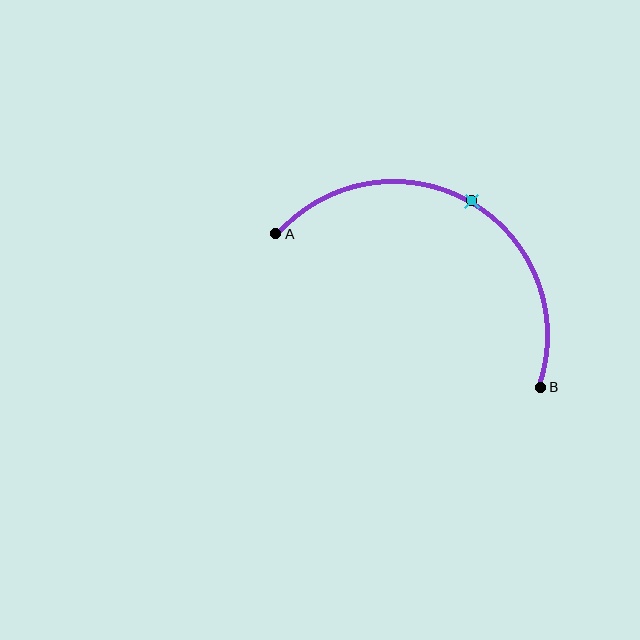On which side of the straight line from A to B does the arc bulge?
The arc bulges above the straight line connecting A and B.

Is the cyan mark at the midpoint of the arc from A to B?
Yes. The cyan mark lies on the arc at equal arc-length from both A and B — it is the arc midpoint.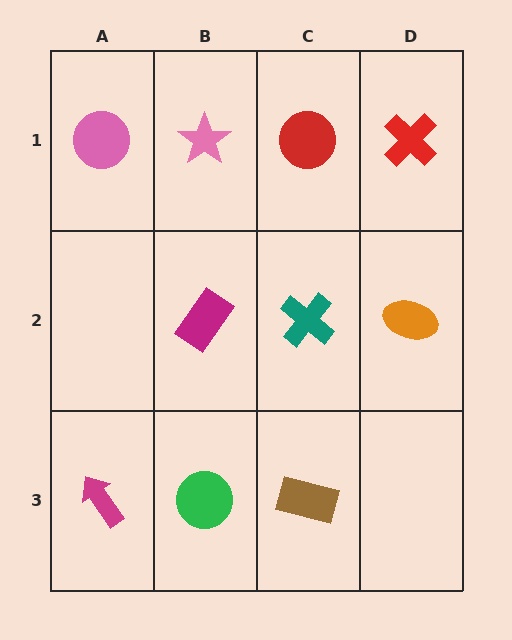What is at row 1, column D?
A red cross.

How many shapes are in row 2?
3 shapes.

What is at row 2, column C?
A teal cross.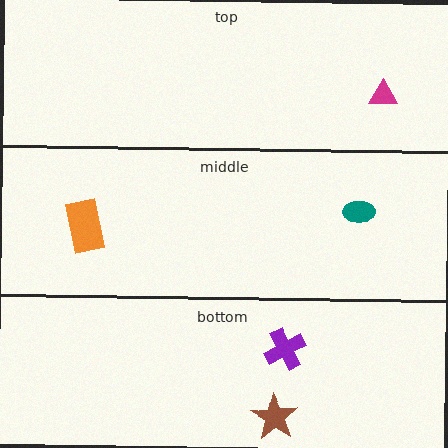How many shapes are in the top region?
1.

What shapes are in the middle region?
The teal ellipse, the orange rectangle.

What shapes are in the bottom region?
The purple cross, the brown star.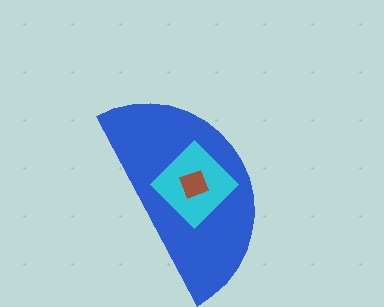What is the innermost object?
The brown square.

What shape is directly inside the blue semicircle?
The cyan diamond.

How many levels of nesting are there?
3.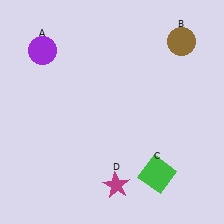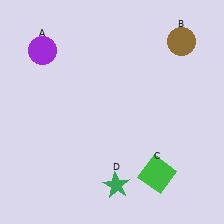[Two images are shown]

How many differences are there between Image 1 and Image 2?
There is 1 difference between the two images.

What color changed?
The star (D) changed from magenta in Image 1 to green in Image 2.